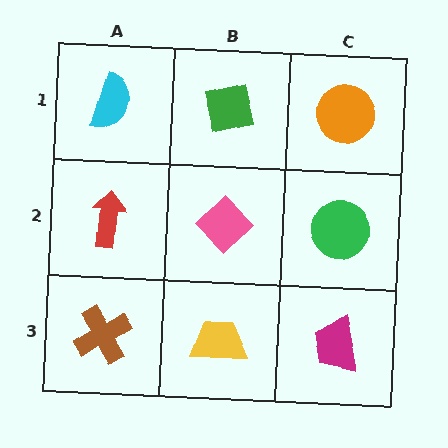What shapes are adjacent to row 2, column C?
An orange circle (row 1, column C), a magenta trapezoid (row 3, column C), a pink diamond (row 2, column B).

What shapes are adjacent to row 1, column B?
A pink diamond (row 2, column B), a cyan semicircle (row 1, column A), an orange circle (row 1, column C).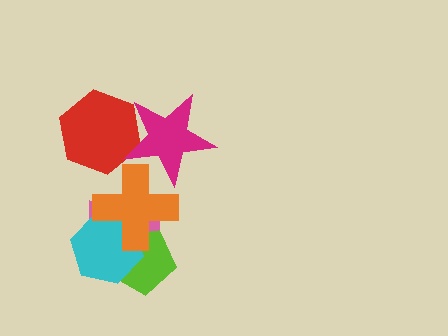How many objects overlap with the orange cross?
4 objects overlap with the orange cross.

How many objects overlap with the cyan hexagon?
3 objects overlap with the cyan hexagon.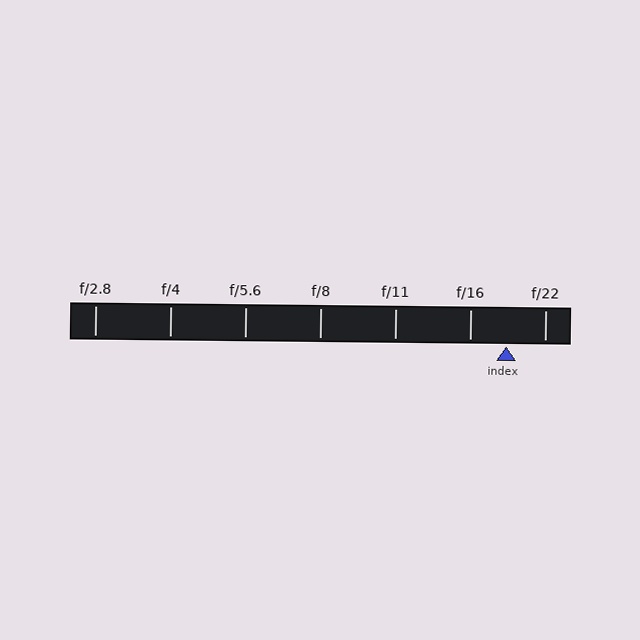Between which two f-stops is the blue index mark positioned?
The index mark is between f/16 and f/22.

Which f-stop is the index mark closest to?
The index mark is closest to f/16.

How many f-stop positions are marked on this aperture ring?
There are 7 f-stop positions marked.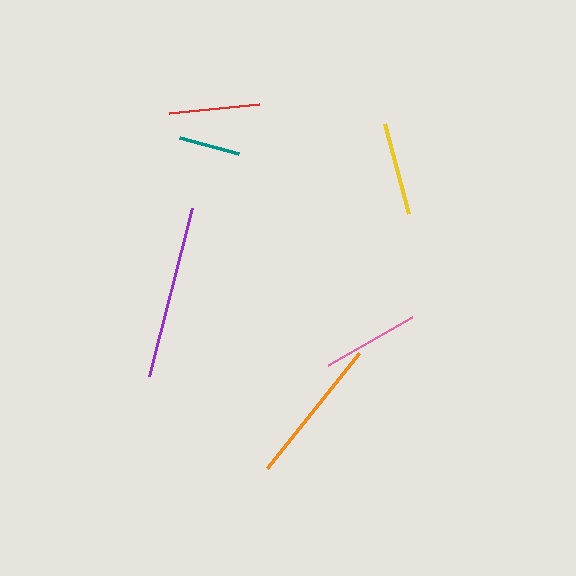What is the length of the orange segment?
The orange segment is approximately 147 pixels long.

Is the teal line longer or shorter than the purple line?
The purple line is longer than the teal line.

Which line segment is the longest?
The purple line is the longest at approximately 174 pixels.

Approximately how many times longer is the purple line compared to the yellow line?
The purple line is approximately 1.9 times the length of the yellow line.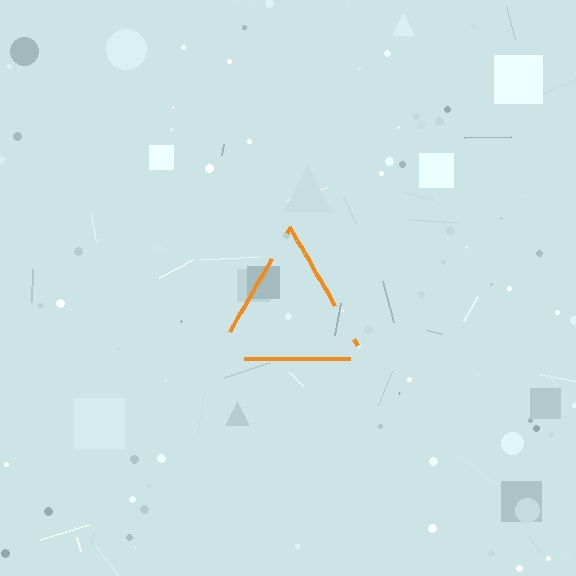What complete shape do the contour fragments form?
The contour fragments form a triangle.